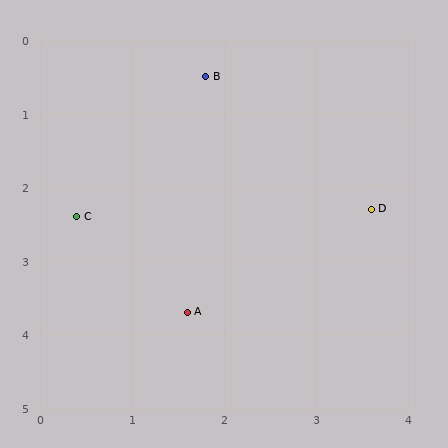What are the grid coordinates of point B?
Point B is at approximately (1.8, 0.5).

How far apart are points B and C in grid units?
Points B and C are about 2.4 grid units apart.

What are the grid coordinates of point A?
Point A is at approximately (1.6, 3.7).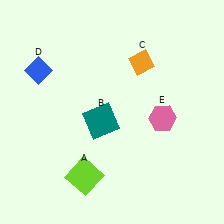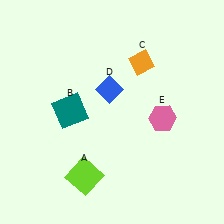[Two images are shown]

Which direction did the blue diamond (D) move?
The blue diamond (D) moved right.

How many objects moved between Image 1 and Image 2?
2 objects moved between the two images.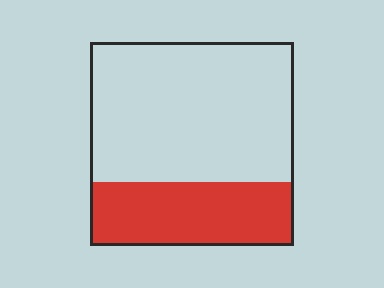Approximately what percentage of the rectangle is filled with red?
Approximately 30%.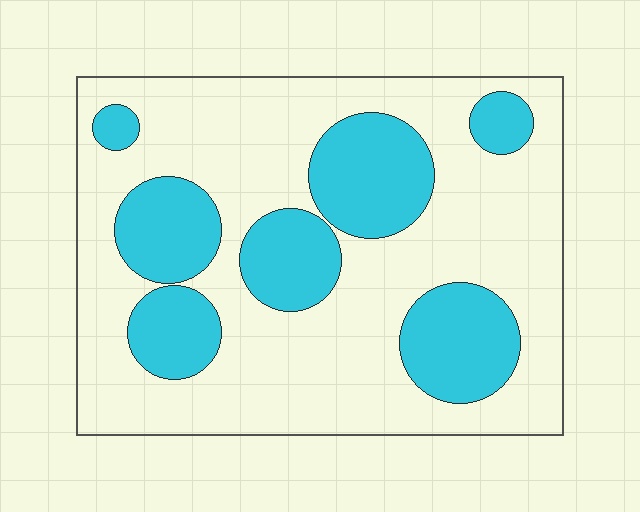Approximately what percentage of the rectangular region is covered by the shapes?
Approximately 30%.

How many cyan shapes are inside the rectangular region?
7.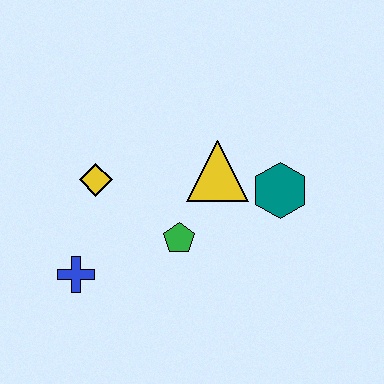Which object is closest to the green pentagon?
The yellow triangle is closest to the green pentagon.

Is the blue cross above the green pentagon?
No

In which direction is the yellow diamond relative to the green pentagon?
The yellow diamond is to the left of the green pentagon.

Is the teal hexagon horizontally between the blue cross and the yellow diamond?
No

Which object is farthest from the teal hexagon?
The blue cross is farthest from the teal hexagon.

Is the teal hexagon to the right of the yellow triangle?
Yes